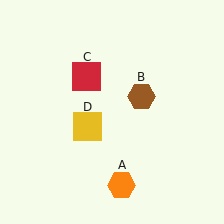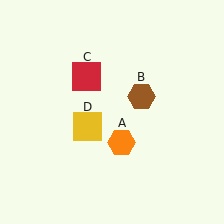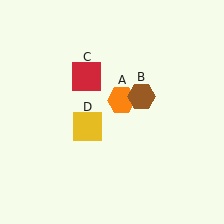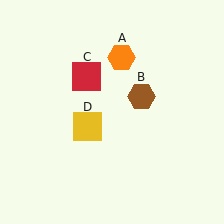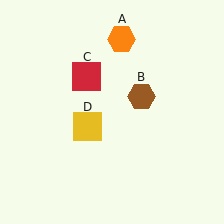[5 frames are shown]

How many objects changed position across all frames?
1 object changed position: orange hexagon (object A).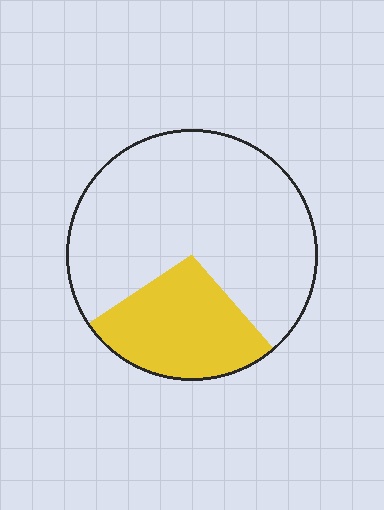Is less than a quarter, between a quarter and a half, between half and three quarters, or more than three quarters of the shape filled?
Between a quarter and a half.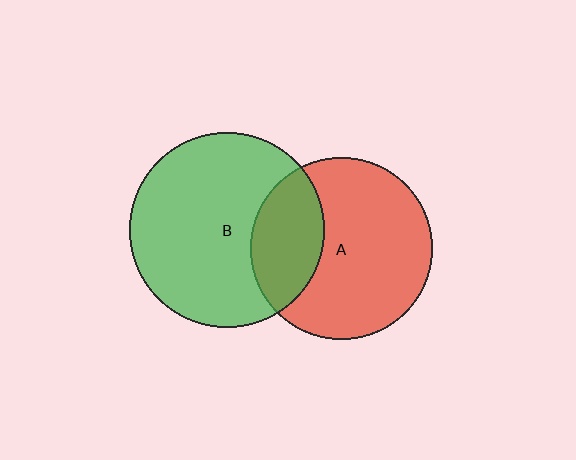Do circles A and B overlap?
Yes.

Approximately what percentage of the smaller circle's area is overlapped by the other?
Approximately 30%.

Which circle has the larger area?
Circle B (green).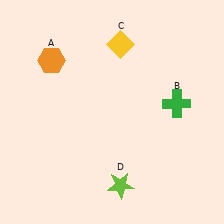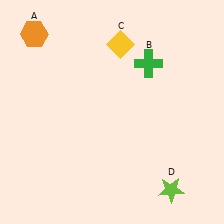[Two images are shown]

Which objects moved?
The objects that moved are: the orange hexagon (A), the green cross (B), the lime star (D).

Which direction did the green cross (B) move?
The green cross (B) moved up.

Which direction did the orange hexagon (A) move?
The orange hexagon (A) moved up.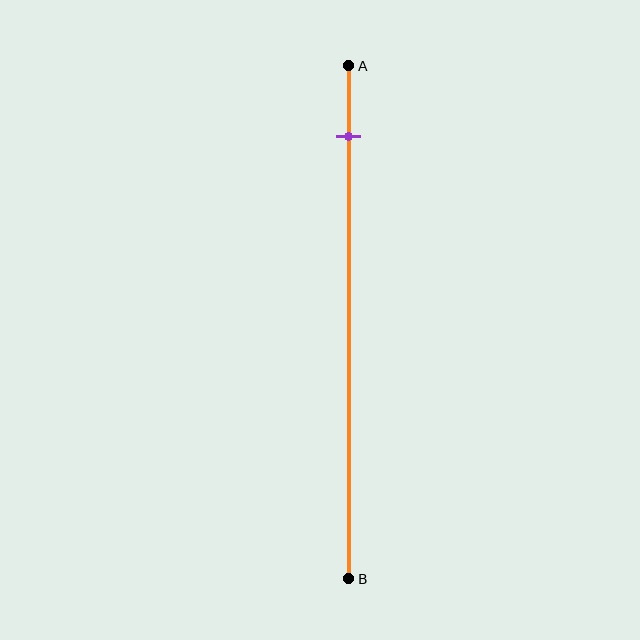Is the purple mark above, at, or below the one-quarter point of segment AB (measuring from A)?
The purple mark is above the one-quarter point of segment AB.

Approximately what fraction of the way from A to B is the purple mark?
The purple mark is approximately 15% of the way from A to B.